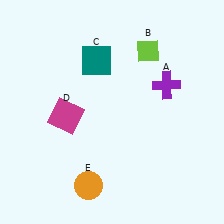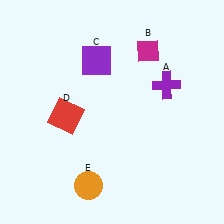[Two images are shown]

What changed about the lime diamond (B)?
In Image 1, B is lime. In Image 2, it changed to magenta.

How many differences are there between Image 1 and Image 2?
There are 3 differences between the two images.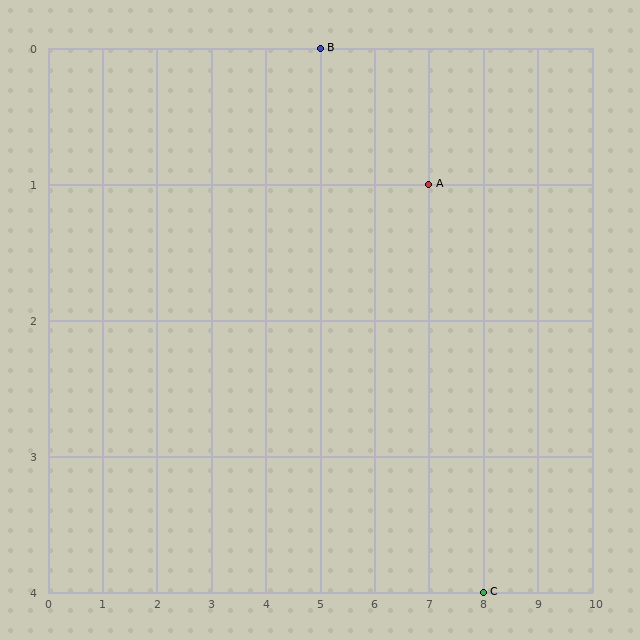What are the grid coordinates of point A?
Point A is at grid coordinates (7, 1).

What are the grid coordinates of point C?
Point C is at grid coordinates (8, 4).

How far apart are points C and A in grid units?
Points C and A are 1 column and 3 rows apart (about 3.2 grid units diagonally).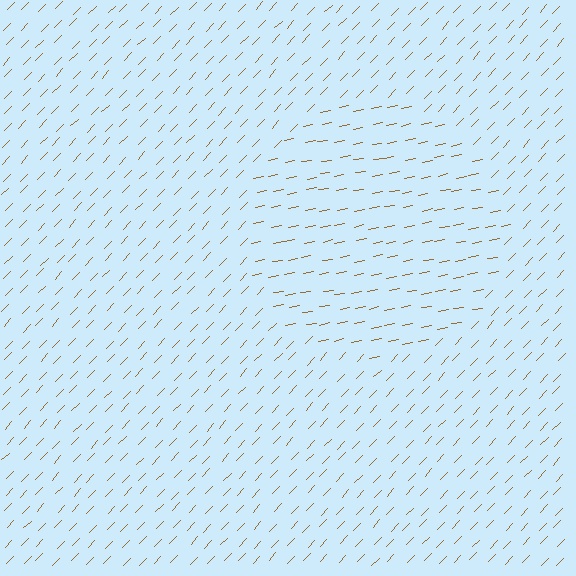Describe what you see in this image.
The image is filled with small brown line segments. A circle region in the image has lines oriented differently from the surrounding lines, creating a visible texture boundary.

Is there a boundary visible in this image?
Yes, there is a texture boundary formed by a change in line orientation.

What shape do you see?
I see a circle.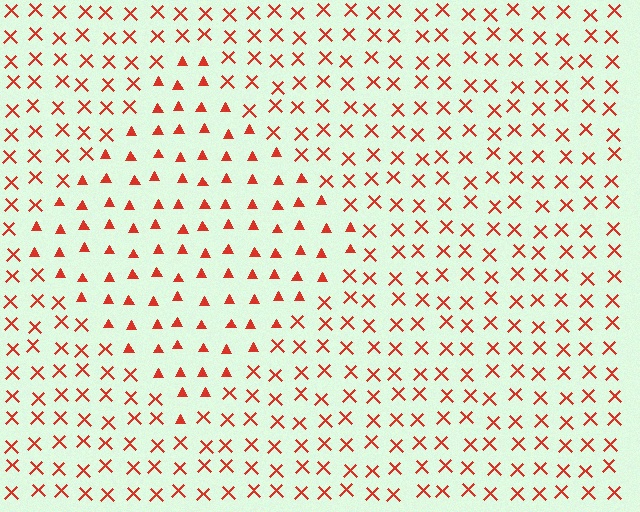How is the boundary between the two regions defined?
The boundary is defined by a change in element shape: triangles inside vs. X marks outside. All elements share the same color and spacing.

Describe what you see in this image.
The image is filled with small red elements arranged in a uniform grid. A diamond-shaped region contains triangles, while the surrounding area contains X marks. The boundary is defined purely by the change in element shape.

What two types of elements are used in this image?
The image uses triangles inside the diamond region and X marks outside it.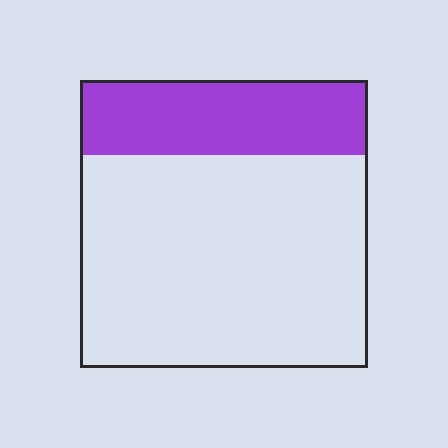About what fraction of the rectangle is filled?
About one quarter (1/4).